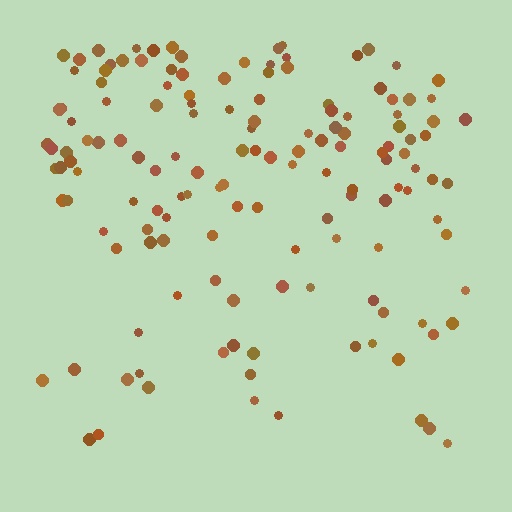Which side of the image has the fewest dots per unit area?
The bottom.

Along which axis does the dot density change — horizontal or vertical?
Vertical.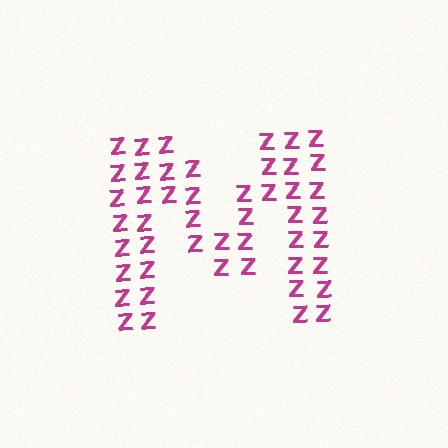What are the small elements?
The small elements are letter Z's.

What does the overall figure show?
The overall figure shows the letter M.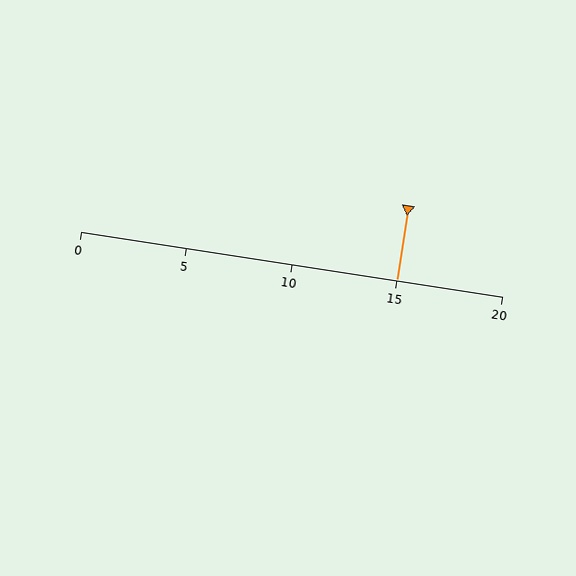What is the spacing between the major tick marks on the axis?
The major ticks are spaced 5 apart.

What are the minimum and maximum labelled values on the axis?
The axis runs from 0 to 20.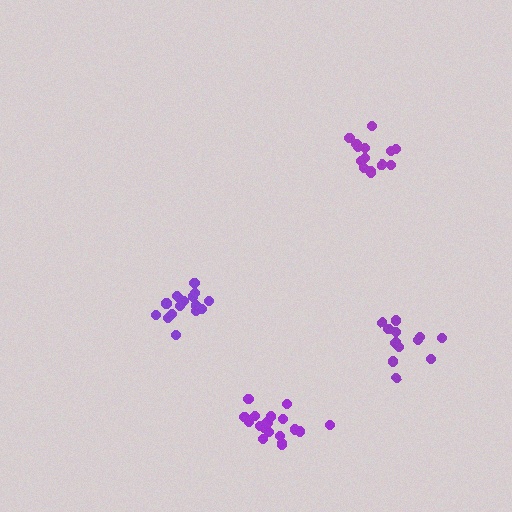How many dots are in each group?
Group 1: 18 dots, Group 2: 16 dots, Group 3: 13 dots, Group 4: 14 dots (61 total).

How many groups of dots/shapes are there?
There are 4 groups.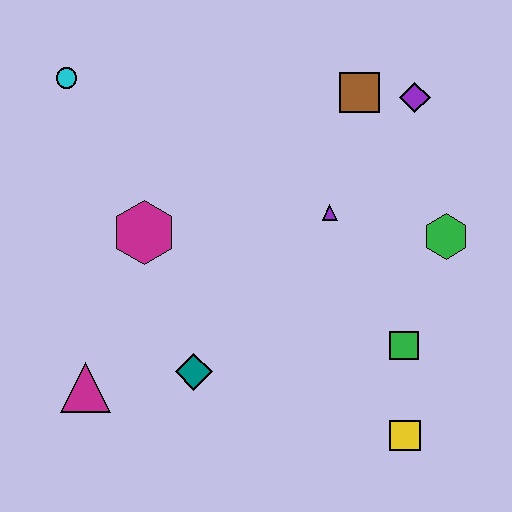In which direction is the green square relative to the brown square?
The green square is below the brown square.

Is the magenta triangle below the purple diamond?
Yes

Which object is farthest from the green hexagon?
The cyan circle is farthest from the green hexagon.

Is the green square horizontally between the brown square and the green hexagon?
Yes